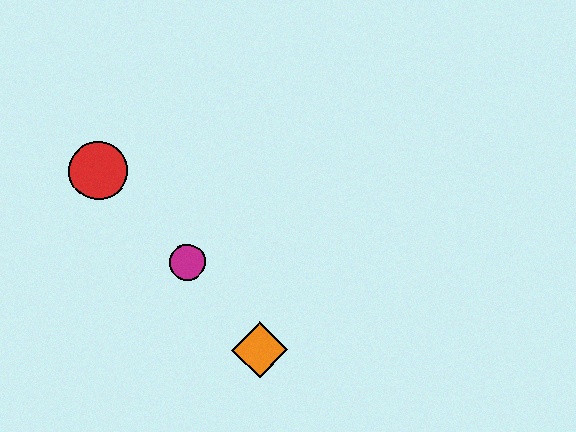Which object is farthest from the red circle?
The orange diamond is farthest from the red circle.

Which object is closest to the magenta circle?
The orange diamond is closest to the magenta circle.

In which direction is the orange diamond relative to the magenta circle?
The orange diamond is below the magenta circle.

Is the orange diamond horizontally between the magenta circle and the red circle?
No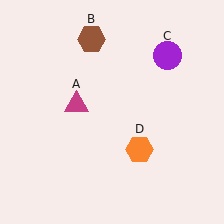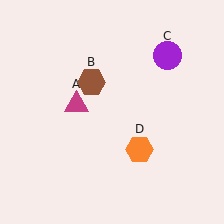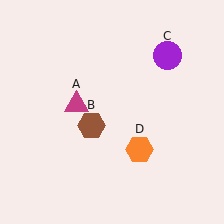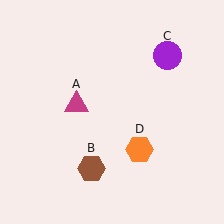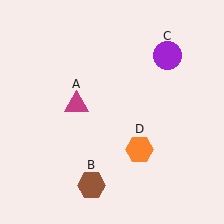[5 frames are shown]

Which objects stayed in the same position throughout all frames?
Magenta triangle (object A) and purple circle (object C) and orange hexagon (object D) remained stationary.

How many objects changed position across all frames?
1 object changed position: brown hexagon (object B).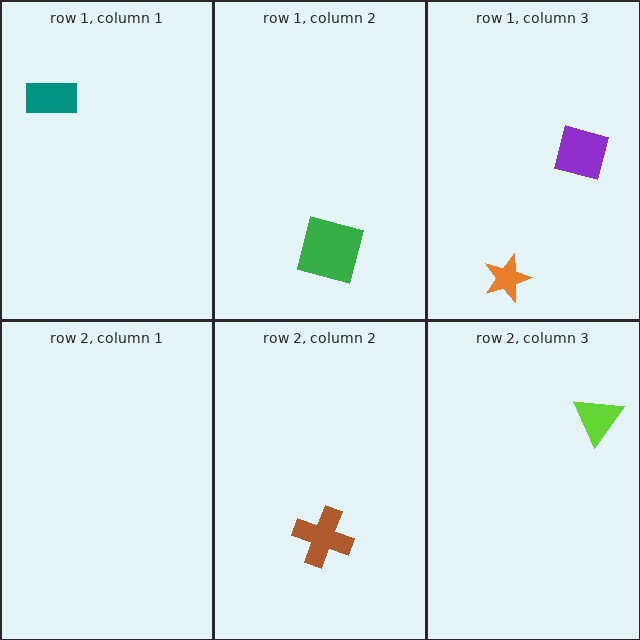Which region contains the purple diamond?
The row 1, column 3 region.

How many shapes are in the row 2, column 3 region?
1.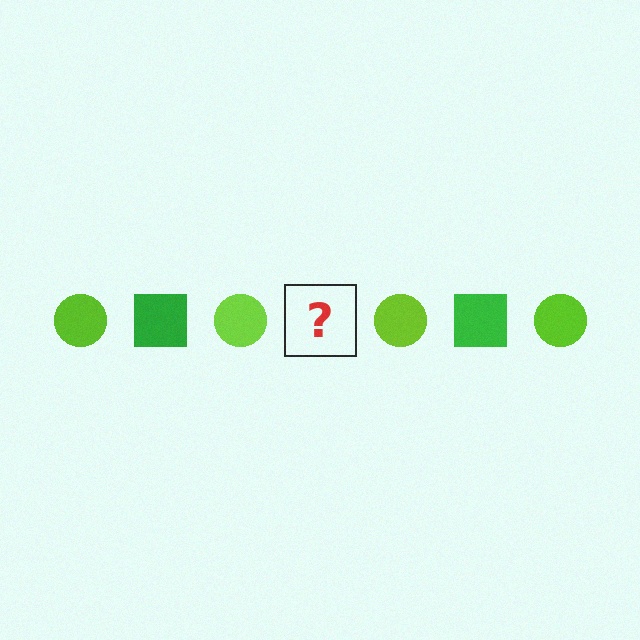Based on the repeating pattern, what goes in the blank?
The blank should be a green square.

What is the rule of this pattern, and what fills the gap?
The rule is that the pattern alternates between lime circle and green square. The gap should be filled with a green square.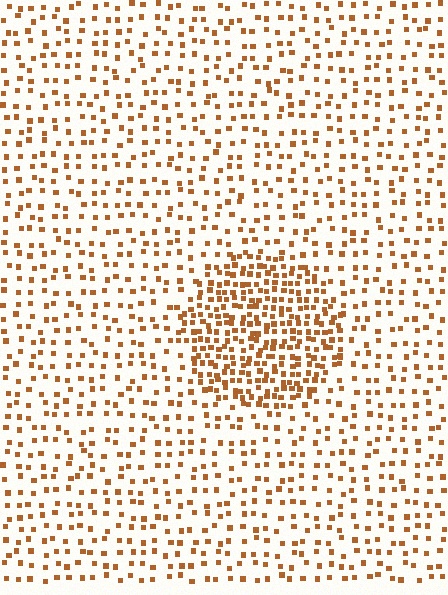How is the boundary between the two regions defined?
The boundary is defined by a change in element density (approximately 2.3x ratio). All elements are the same color, size, and shape.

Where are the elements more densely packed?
The elements are more densely packed inside the circle boundary.